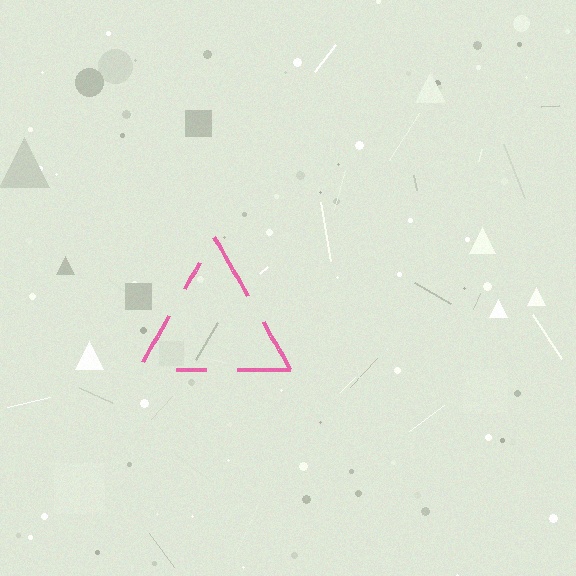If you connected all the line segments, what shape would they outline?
They would outline a triangle.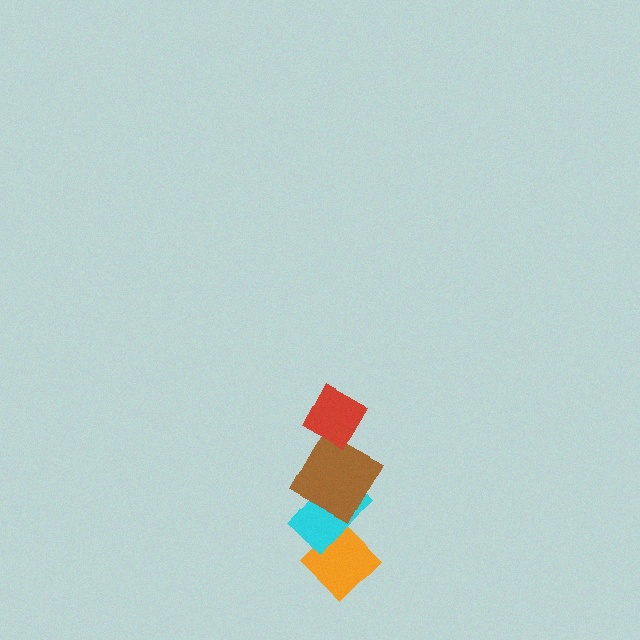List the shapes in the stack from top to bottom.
From top to bottom: the red diamond, the brown square, the cyan rectangle, the orange diamond.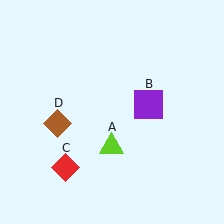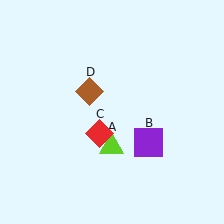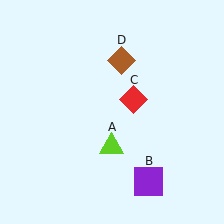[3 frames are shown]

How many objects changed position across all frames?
3 objects changed position: purple square (object B), red diamond (object C), brown diamond (object D).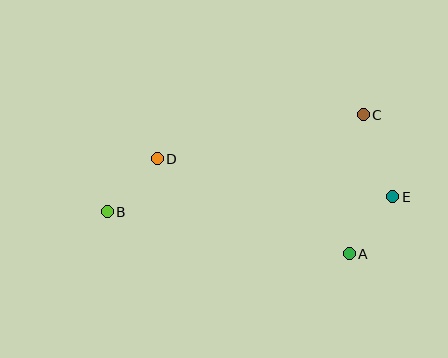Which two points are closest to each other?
Points A and E are closest to each other.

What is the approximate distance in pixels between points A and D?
The distance between A and D is approximately 214 pixels.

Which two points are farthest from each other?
Points B and E are farthest from each other.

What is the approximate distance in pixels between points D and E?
The distance between D and E is approximately 238 pixels.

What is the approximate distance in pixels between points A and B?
The distance between A and B is approximately 246 pixels.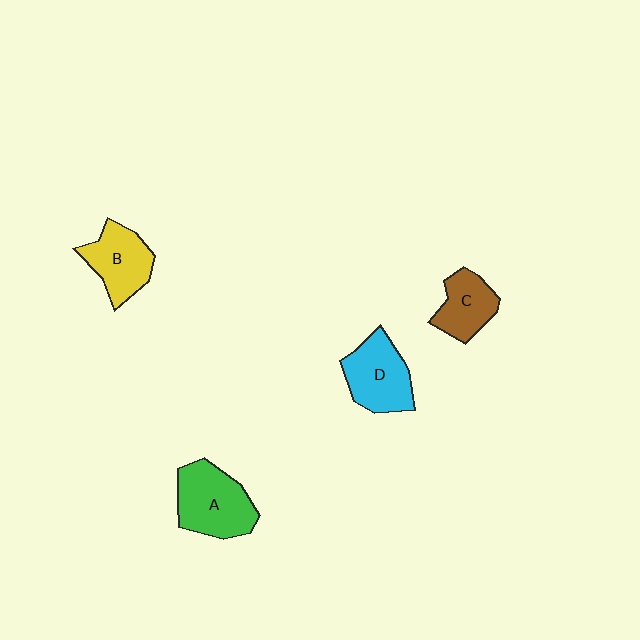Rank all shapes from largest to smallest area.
From largest to smallest: A (green), D (cyan), B (yellow), C (brown).